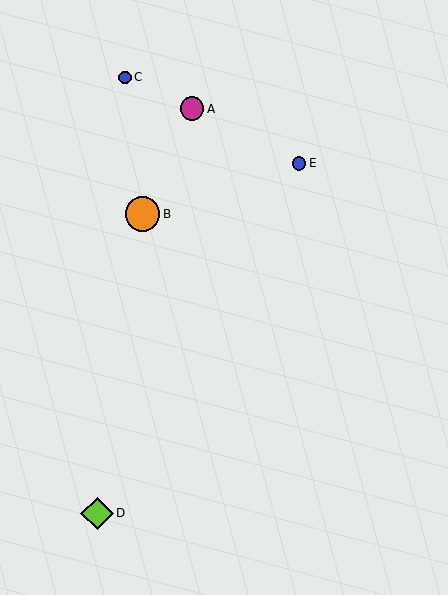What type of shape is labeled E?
Shape E is a blue circle.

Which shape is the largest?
The orange circle (labeled B) is the largest.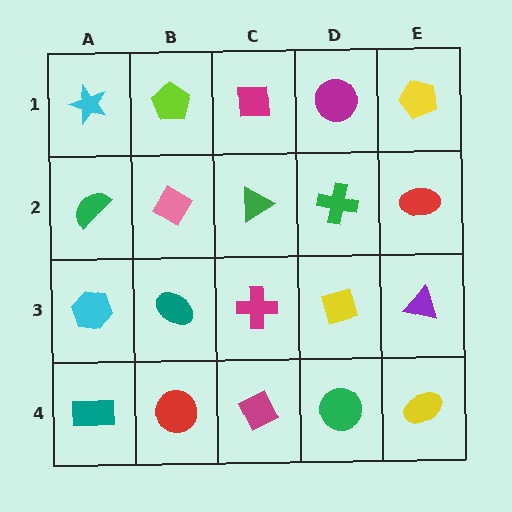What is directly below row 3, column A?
A teal rectangle.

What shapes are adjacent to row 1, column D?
A green cross (row 2, column D), a magenta square (row 1, column C), a yellow pentagon (row 1, column E).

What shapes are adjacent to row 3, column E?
A red ellipse (row 2, column E), a yellow ellipse (row 4, column E), a yellow diamond (row 3, column D).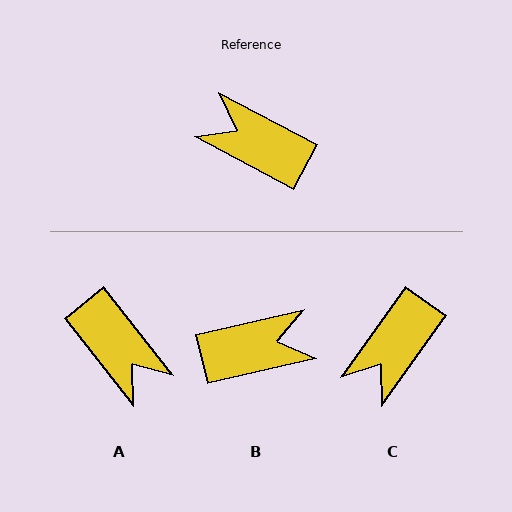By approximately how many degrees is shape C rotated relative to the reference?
Approximately 82 degrees counter-clockwise.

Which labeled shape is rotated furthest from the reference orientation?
A, about 156 degrees away.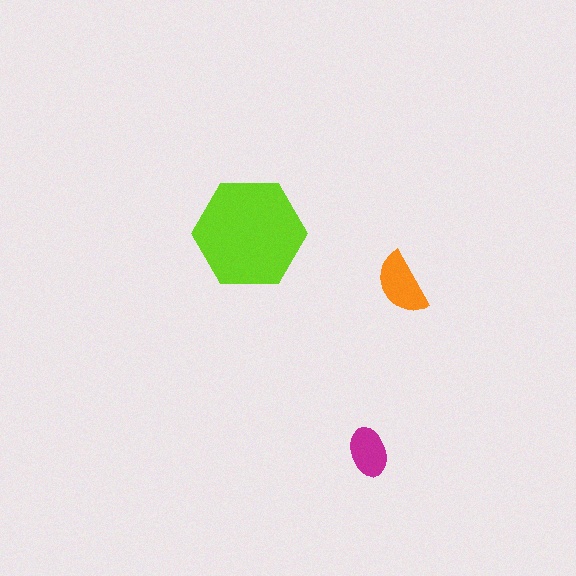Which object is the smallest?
The magenta ellipse.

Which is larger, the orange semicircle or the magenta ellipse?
The orange semicircle.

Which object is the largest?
The lime hexagon.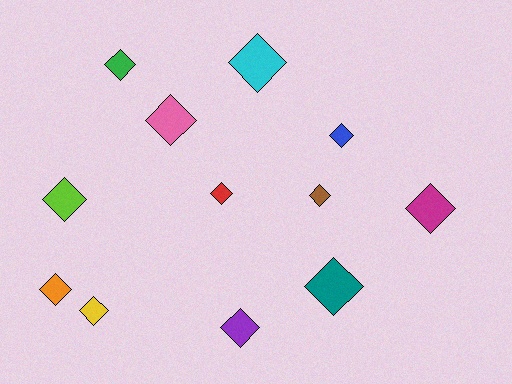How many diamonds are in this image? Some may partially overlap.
There are 12 diamonds.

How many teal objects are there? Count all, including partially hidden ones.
There is 1 teal object.